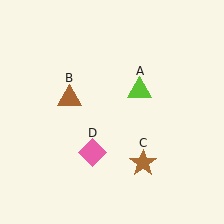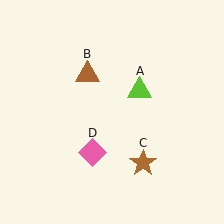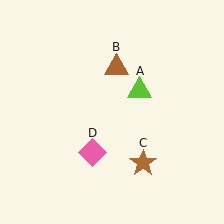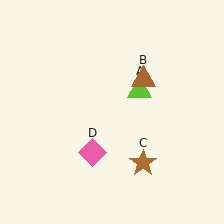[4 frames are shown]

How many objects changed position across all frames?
1 object changed position: brown triangle (object B).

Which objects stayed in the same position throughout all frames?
Lime triangle (object A) and brown star (object C) and pink diamond (object D) remained stationary.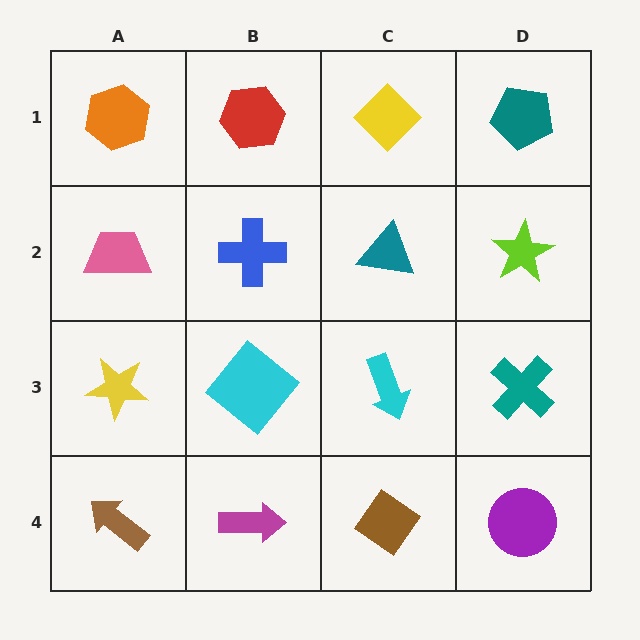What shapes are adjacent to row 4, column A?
A yellow star (row 3, column A), a magenta arrow (row 4, column B).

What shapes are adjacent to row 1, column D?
A lime star (row 2, column D), a yellow diamond (row 1, column C).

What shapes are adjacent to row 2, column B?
A red hexagon (row 1, column B), a cyan diamond (row 3, column B), a pink trapezoid (row 2, column A), a teal triangle (row 2, column C).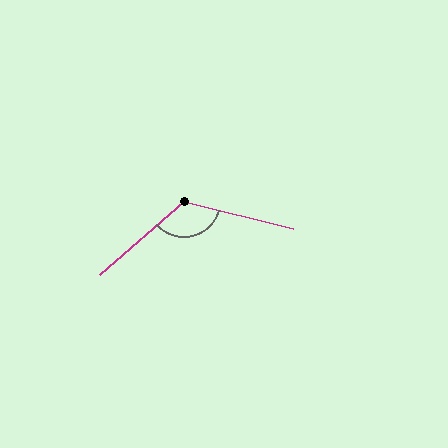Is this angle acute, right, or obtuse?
It is obtuse.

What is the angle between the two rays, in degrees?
Approximately 125 degrees.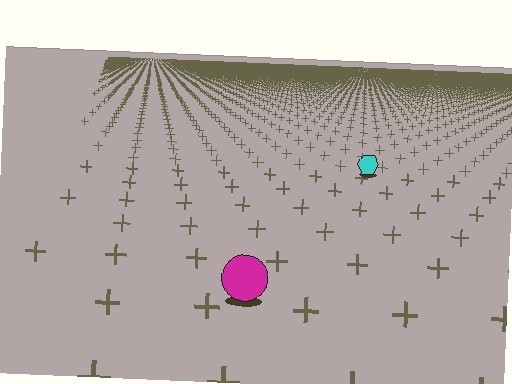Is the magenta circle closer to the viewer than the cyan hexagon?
Yes. The magenta circle is closer — you can tell from the texture gradient: the ground texture is coarser near it.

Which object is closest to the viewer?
The magenta circle is closest. The texture marks near it are larger and more spread out.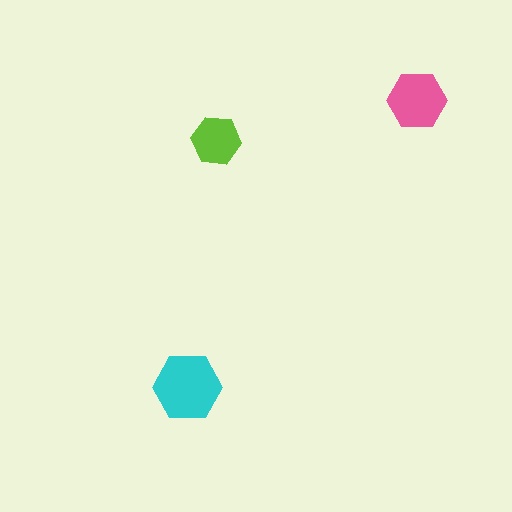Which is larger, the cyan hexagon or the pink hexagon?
The cyan one.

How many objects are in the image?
There are 3 objects in the image.